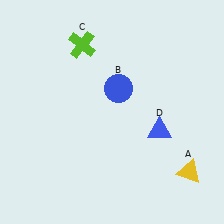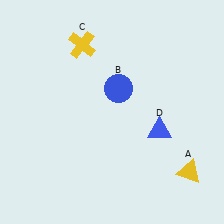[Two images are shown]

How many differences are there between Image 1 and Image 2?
There is 1 difference between the two images.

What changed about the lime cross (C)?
In Image 1, C is lime. In Image 2, it changed to yellow.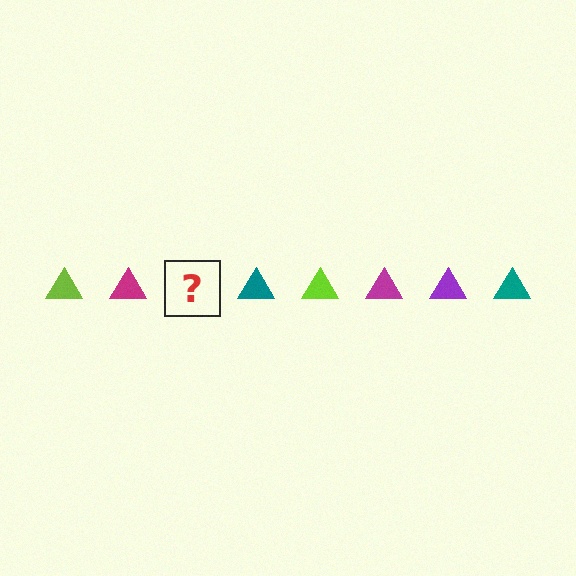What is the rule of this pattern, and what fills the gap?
The rule is that the pattern cycles through lime, magenta, purple, teal triangles. The gap should be filled with a purple triangle.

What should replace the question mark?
The question mark should be replaced with a purple triangle.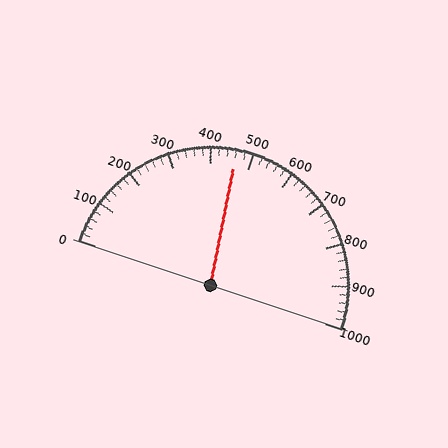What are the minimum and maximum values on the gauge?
The gauge ranges from 0 to 1000.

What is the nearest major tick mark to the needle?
The nearest major tick mark is 500.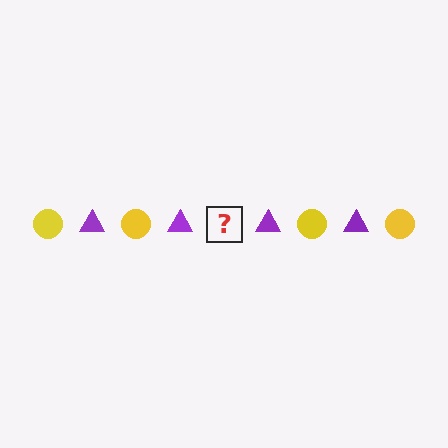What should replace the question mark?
The question mark should be replaced with a yellow circle.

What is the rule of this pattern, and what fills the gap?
The rule is that the pattern alternates between yellow circle and purple triangle. The gap should be filled with a yellow circle.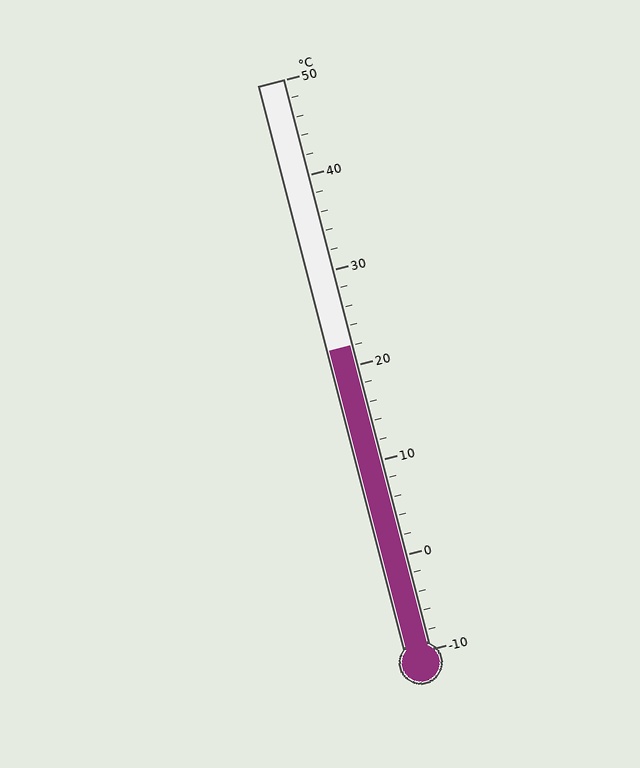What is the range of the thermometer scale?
The thermometer scale ranges from -10°C to 50°C.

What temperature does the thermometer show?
The thermometer shows approximately 22°C.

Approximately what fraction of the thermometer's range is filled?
The thermometer is filled to approximately 55% of its range.